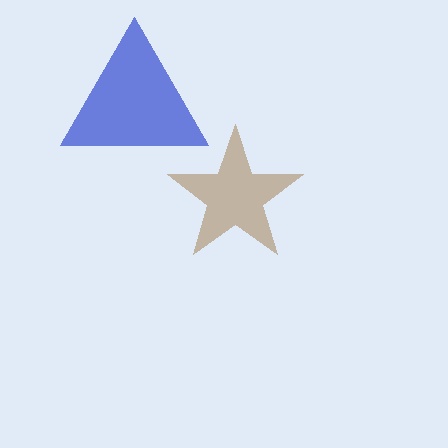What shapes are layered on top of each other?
The layered shapes are: a brown star, a blue triangle.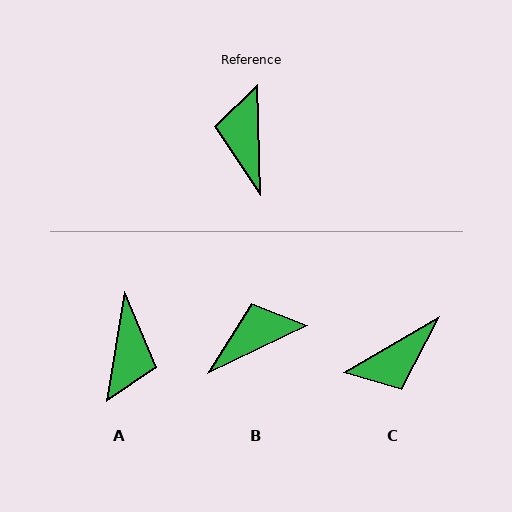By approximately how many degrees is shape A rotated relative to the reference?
Approximately 170 degrees counter-clockwise.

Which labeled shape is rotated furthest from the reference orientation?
A, about 170 degrees away.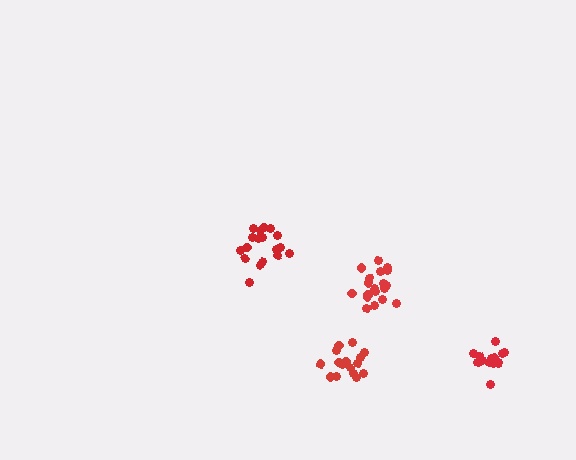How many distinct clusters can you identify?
There are 4 distinct clusters.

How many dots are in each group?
Group 1: 14 dots, Group 2: 20 dots, Group 3: 17 dots, Group 4: 18 dots (69 total).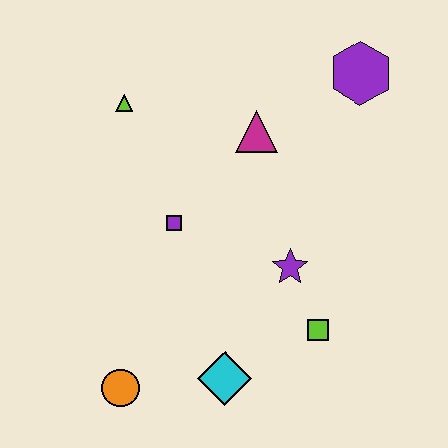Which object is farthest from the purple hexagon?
The orange circle is farthest from the purple hexagon.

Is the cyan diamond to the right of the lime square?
No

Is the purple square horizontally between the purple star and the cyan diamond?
No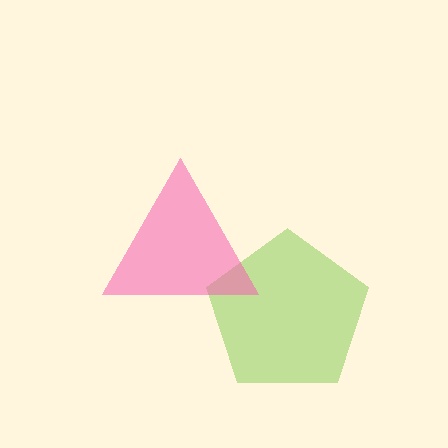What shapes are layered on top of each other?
The layered shapes are: a lime pentagon, a pink triangle.